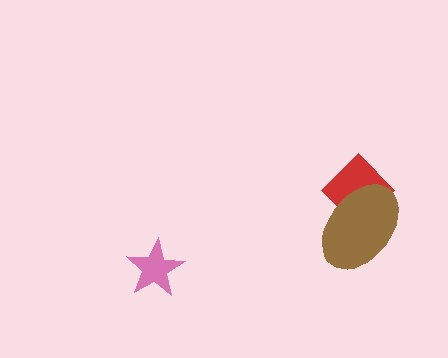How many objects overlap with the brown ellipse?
1 object overlaps with the brown ellipse.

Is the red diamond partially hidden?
Yes, it is partially covered by another shape.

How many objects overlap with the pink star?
0 objects overlap with the pink star.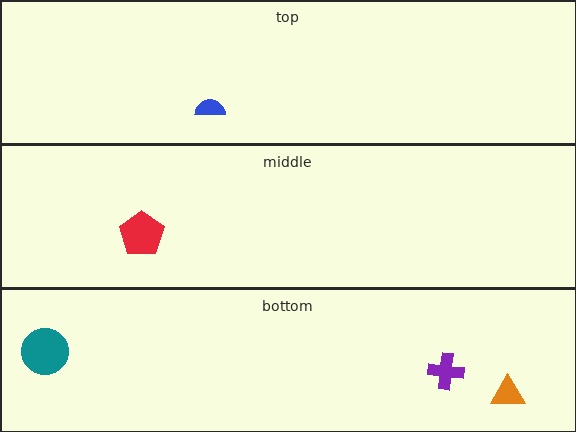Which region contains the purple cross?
The bottom region.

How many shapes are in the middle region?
1.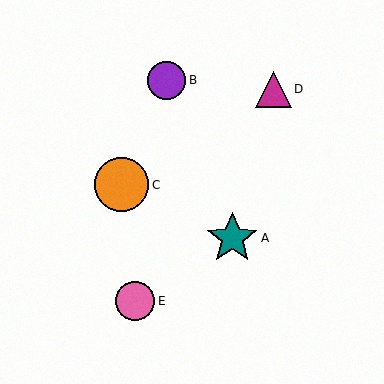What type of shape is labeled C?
Shape C is an orange circle.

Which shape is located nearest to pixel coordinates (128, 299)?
The pink circle (labeled E) at (135, 301) is nearest to that location.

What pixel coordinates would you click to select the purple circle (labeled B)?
Click at (167, 80) to select the purple circle B.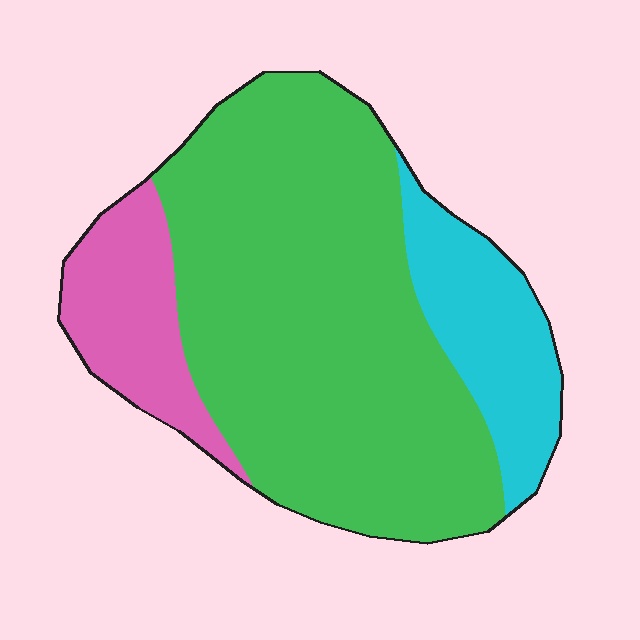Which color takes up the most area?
Green, at roughly 70%.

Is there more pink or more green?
Green.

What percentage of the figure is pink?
Pink takes up less than a quarter of the figure.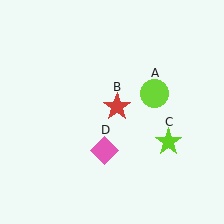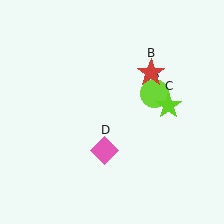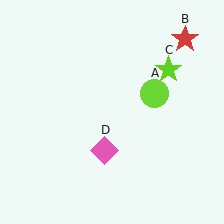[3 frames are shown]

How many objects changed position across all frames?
2 objects changed position: red star (object B), lime star (object C).